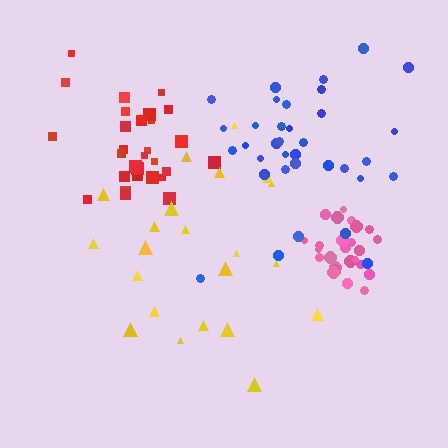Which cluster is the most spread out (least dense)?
Yellow.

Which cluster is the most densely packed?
Pink.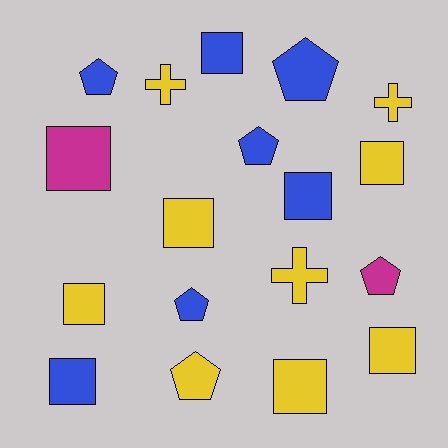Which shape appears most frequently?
Square, with 9 objects.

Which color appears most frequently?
Yellow, with 9 objects.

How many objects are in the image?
There are 18 objects.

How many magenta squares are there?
There is 1 magenta square.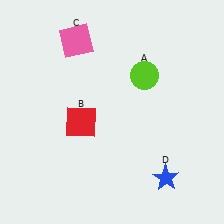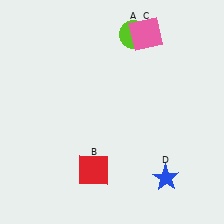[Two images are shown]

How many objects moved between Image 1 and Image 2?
3 objects moved between the two images.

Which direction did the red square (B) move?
The red square (B) moved down.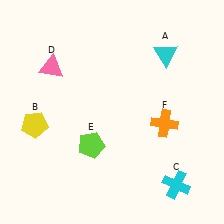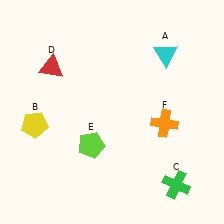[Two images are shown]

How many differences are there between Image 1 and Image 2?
There are 2 differences between the two images.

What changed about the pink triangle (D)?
In Image 1, D is pink. In Image 2, it changed to red.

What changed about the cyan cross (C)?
In Image 1, C is cyan. In Image 2, it changed to green.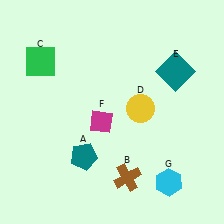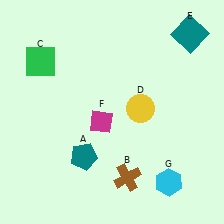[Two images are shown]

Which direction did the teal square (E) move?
The teal square (E) moved up.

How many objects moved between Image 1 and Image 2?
1 object moved between the two images.